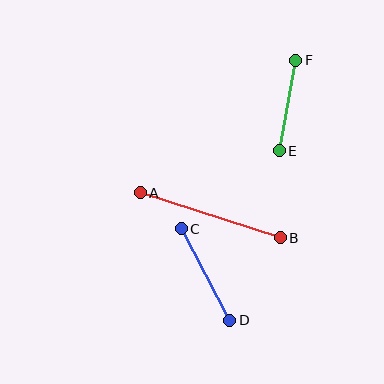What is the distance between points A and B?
The distance is approximately 147 pixels.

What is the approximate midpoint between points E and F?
The midpoint is at approximately (288, 106) pixels.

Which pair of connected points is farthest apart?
Points A and B are farthest apart.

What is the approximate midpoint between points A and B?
The midpoint is at approximately (210, 215) pixels.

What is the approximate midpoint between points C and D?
The midpoint is at approximately (206, 274) pixels.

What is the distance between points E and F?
The distance is approximately 92 pixels.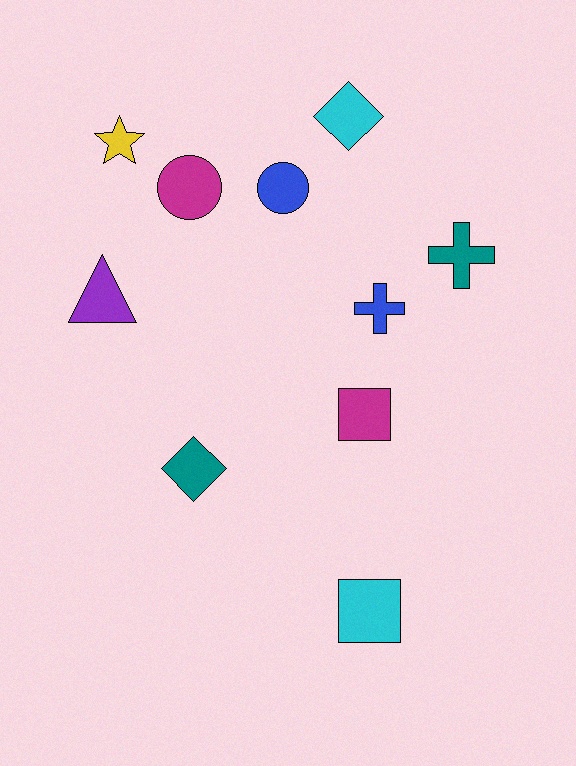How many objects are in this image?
There are 10 objects.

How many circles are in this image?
There are 2 circles.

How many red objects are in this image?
There are no red objects.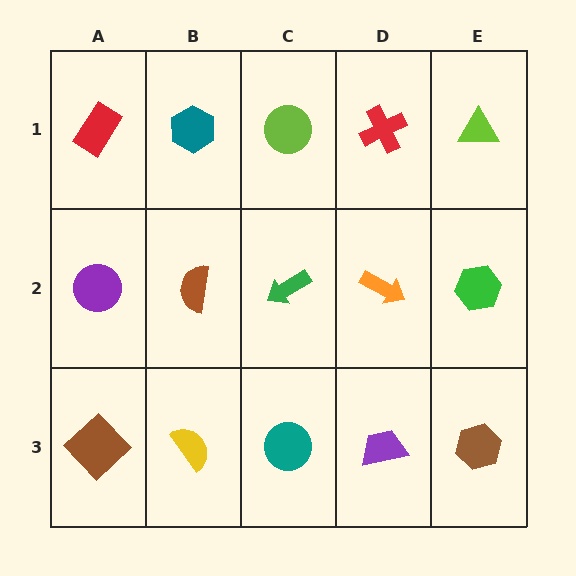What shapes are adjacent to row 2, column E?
A lime triangle (row 1, column E), a brown hexagon (row 3, column E), an orange arrow (row 2, column D).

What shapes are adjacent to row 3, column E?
A green hexagon (row 2, column E), a purple trapezoid (row 3, column D).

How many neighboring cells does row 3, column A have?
2.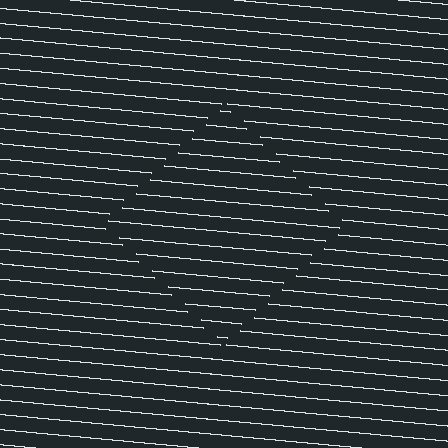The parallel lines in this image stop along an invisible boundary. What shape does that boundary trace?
An illusory square. The interior of the shape contains the same grating, shifted by half a period — the contour is defined by the phase discontinuity where line-ends from the inner and outer gratings abut.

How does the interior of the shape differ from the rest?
The interior of the shape contains the same grating, shifted by half a period — the contour is defined by the phase discontinuity where line-ends from the inner and outer gratings abut.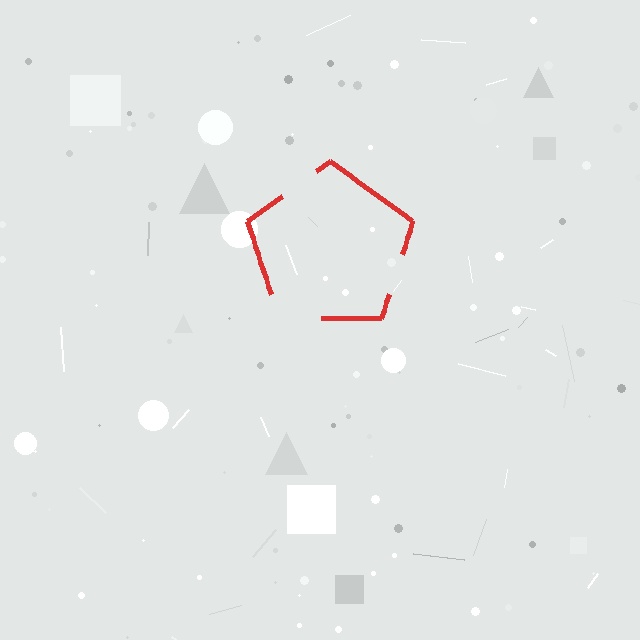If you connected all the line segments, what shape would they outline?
They would outline a pentagon.